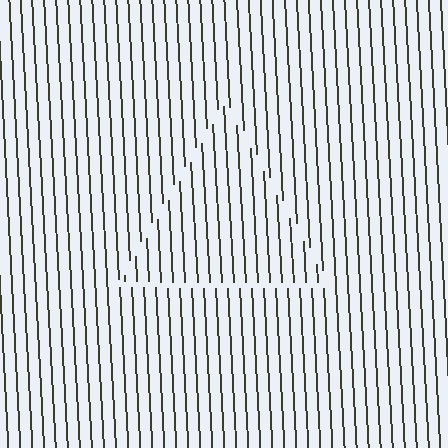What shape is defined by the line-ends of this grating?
An illusory triangle. The interior of the shape contains the same grating, shifted by half a period — the contour is defined by the phase discontinuity where line-ends from the inner and outer gratings abut.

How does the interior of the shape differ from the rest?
The interior of the shape contains the same grating, shifted by half a period — the contour is defined by the phase discontinuity where line-ends from the inner and outer gratings abut.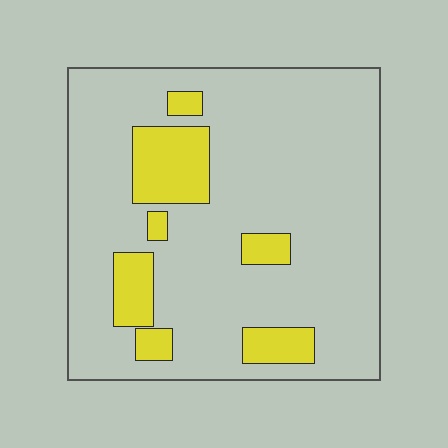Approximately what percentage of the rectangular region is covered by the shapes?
Approximately 15%.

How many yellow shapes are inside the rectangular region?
7.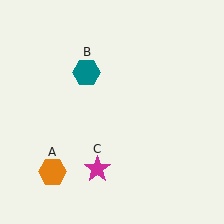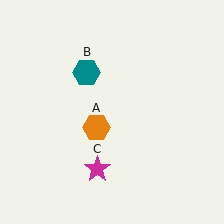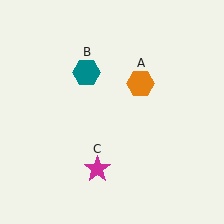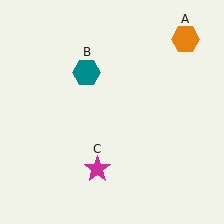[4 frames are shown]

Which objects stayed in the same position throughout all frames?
Teal hexagon (object B) and magenta star (object C) remained stationary.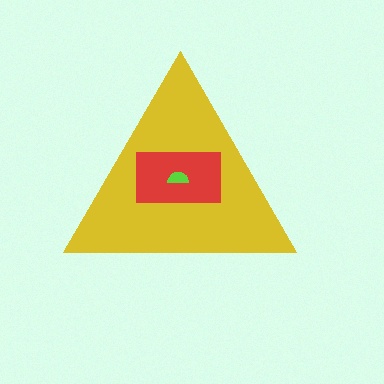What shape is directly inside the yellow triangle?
The red rectangle.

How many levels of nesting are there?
3.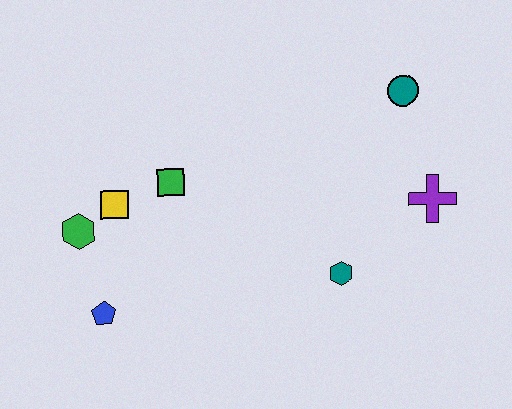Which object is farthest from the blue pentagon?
The teal circle is farthest from the blue pentagon.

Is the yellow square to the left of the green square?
Yes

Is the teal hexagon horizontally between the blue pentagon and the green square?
No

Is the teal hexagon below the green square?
Yes